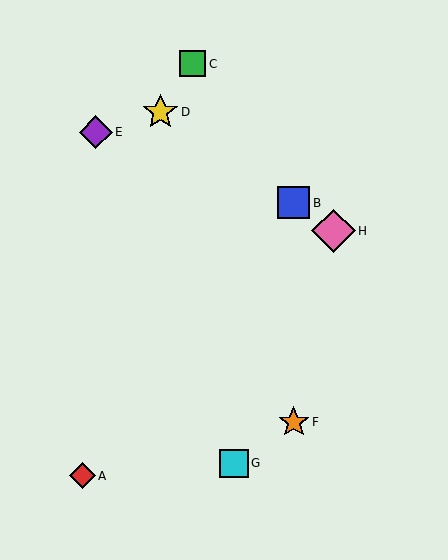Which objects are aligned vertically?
Objects B, F are aligned vertically.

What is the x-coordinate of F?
Object F is at x≈294.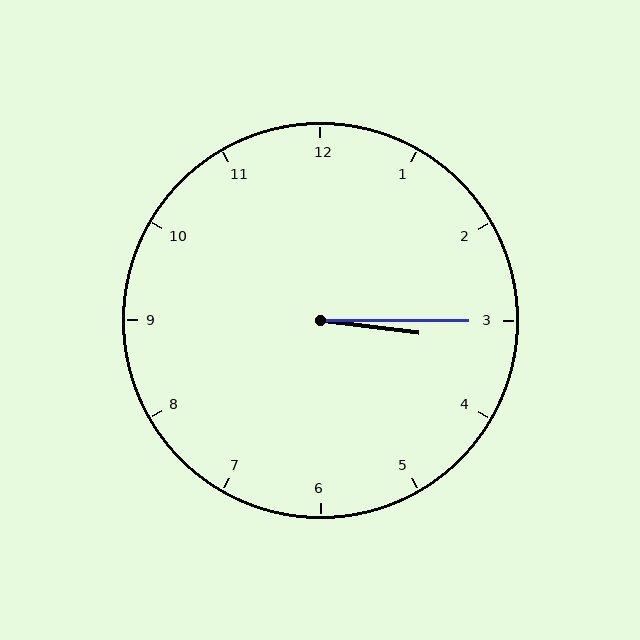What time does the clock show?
3:15.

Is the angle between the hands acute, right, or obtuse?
It is acute.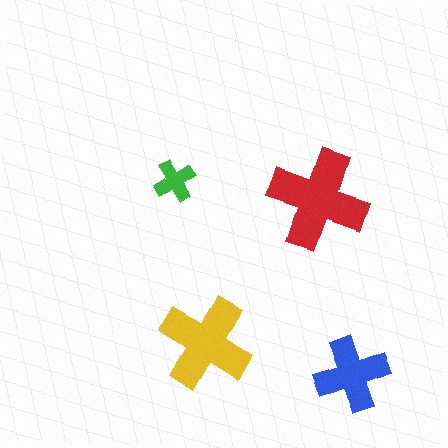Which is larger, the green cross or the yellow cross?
The yellow one.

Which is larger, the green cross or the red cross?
The red one.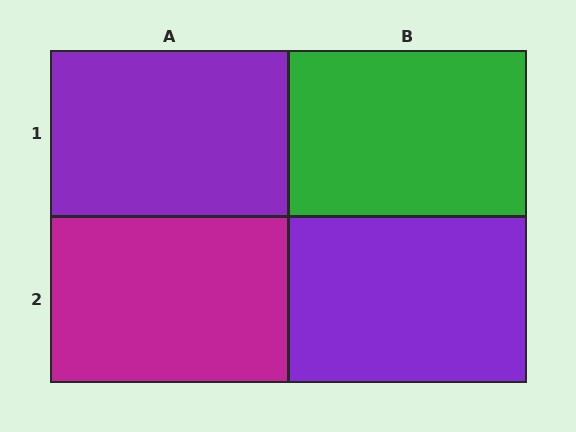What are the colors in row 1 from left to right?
Purple, green.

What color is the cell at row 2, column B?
Purple.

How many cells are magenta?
1 cell is magenta.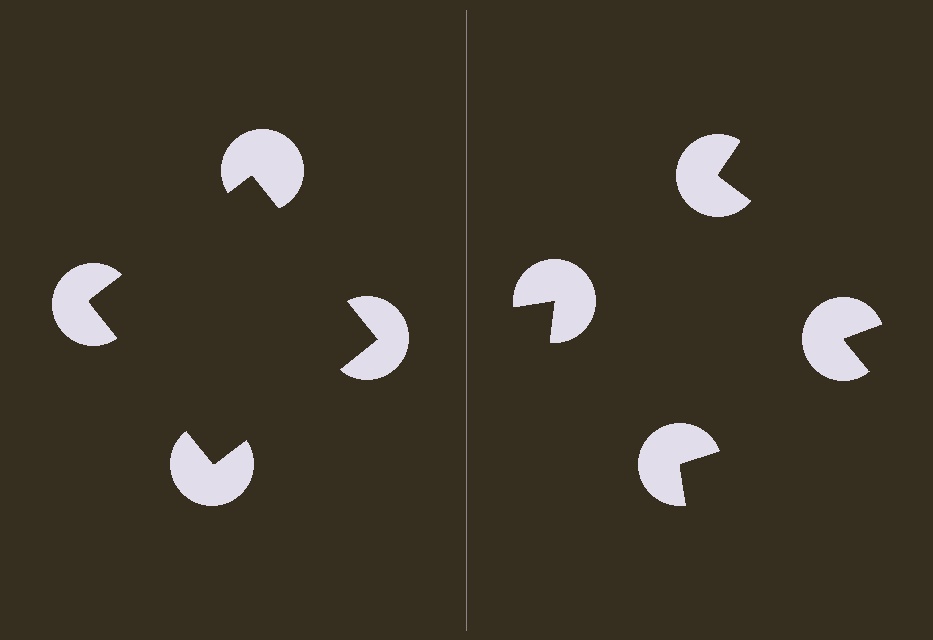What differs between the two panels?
The pac-man discs are positioned identically on both sides; only the wedge orientations differ. On the left they align to a square; on the right they are misaligned.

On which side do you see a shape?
An illusory square appears on the left side. On the right side the wedge cuts are rotated, so no coherent shape forms.